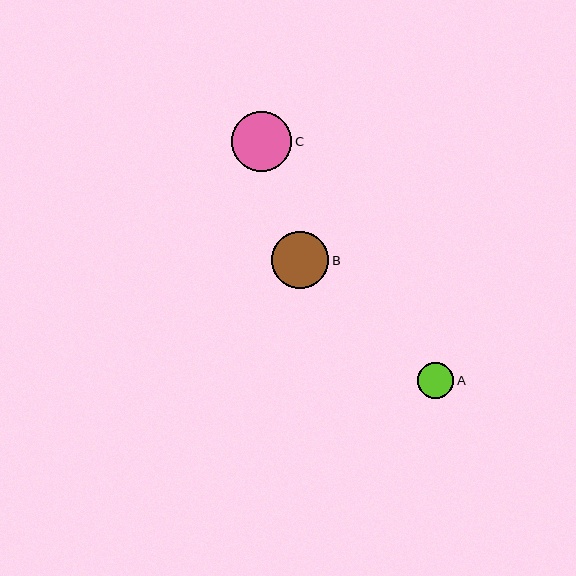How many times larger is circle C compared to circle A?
Circle C is approximately 1.6 times the size of circle A.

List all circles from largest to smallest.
From largest to smallest: C, B, A.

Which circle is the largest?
Circle C is the largest with a size of approximately 60 pixels.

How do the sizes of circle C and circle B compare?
Circle C and circle B are approximately the same size.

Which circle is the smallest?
Circle A is the smallest with a size of approximately 36 pixels.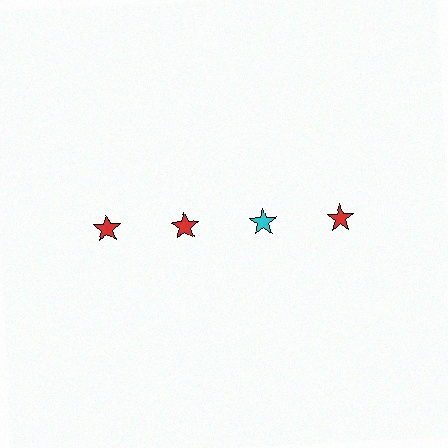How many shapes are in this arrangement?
There are 4 shapes arranged in a grid pattern.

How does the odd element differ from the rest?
It has a different color: cyan instead of red.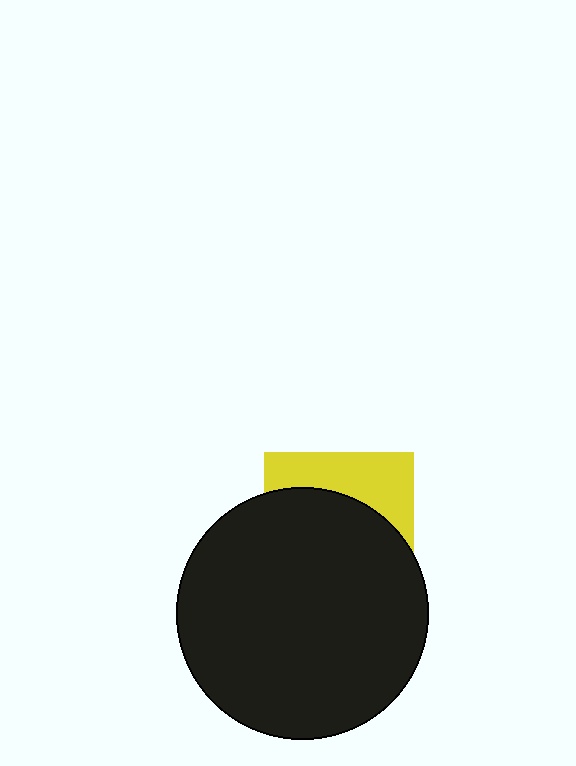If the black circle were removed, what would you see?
You would see the complete yellow square.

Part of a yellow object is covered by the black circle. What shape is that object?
It is a square.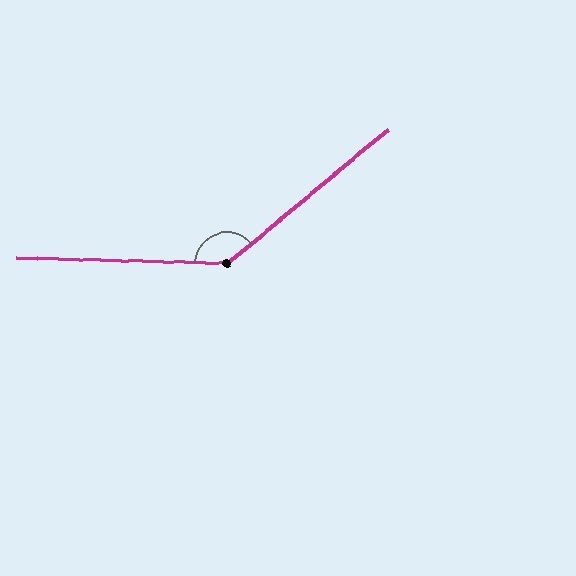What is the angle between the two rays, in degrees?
Approximately 139 degrees.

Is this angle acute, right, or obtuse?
It is obtuse.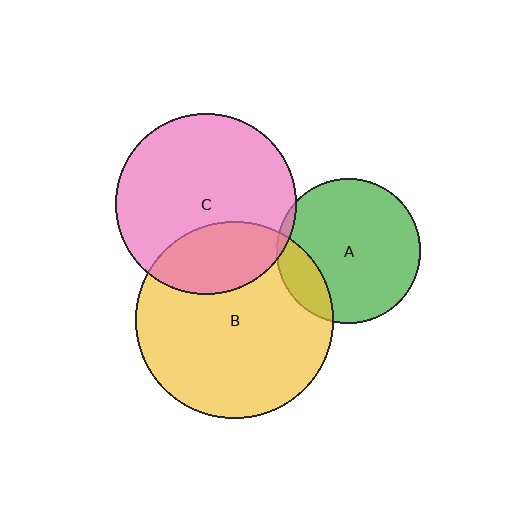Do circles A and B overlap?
Yes.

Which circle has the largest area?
Circle B (yellow).